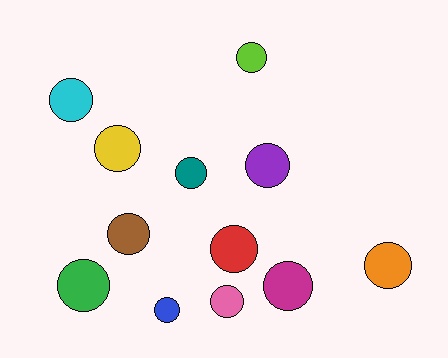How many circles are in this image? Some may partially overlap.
There are 12 circles.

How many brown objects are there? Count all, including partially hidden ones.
There is 1 brown object.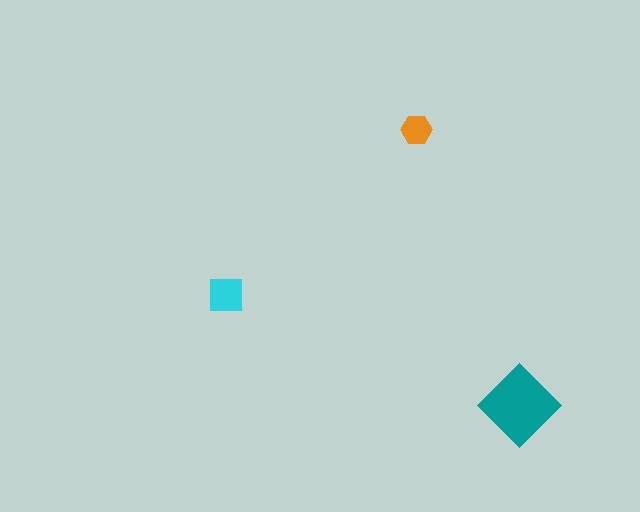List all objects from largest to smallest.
The teal diamond, the cyan square, the orange hexagon.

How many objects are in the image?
There are 3 objects in the image.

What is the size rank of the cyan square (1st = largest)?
2nd.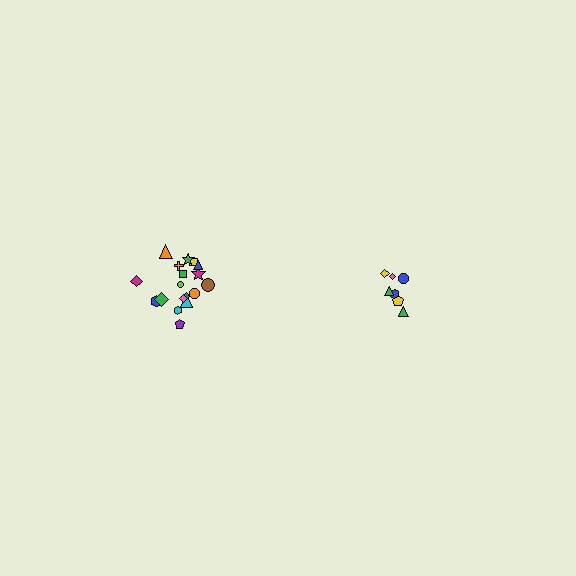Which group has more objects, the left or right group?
The left group.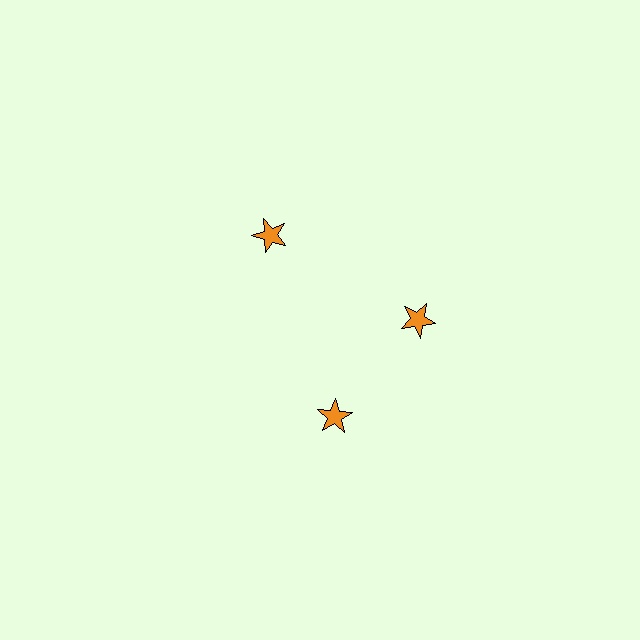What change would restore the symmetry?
The symmetry would be restored by rotating it back into even spacing with its neighbors so that all 3 stars sit at equal angles and equal distance from the center.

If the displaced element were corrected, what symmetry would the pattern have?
It would have 3-fold rotational symmetry — the pattern would map onto itself every 120 degrees.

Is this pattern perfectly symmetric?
No. The 3 orange stars are arranged in a ring, but one element near the 7 o'clock position is rotated out of alignment along the ring, breaking the 3-fold rotational symmetry.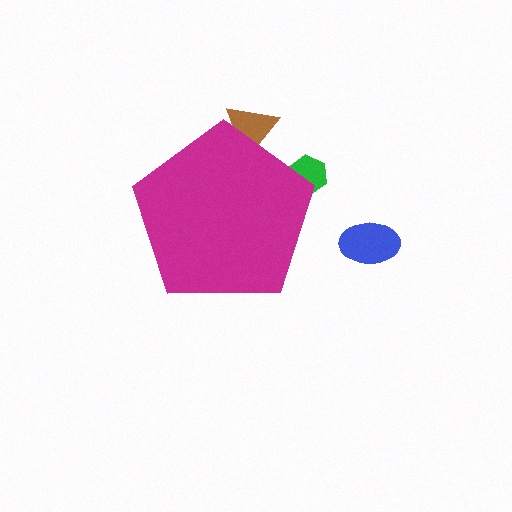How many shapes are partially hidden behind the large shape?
2 shapes are partially hidden.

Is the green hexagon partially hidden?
Yes, the green hexagon is partially hidden behind the magenta pentagon.